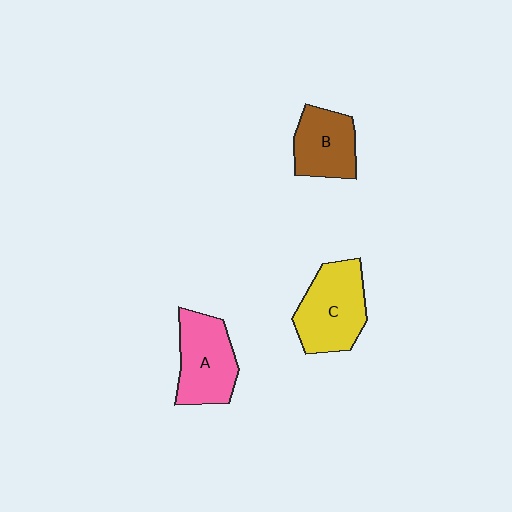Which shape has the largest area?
Shape C (yellow).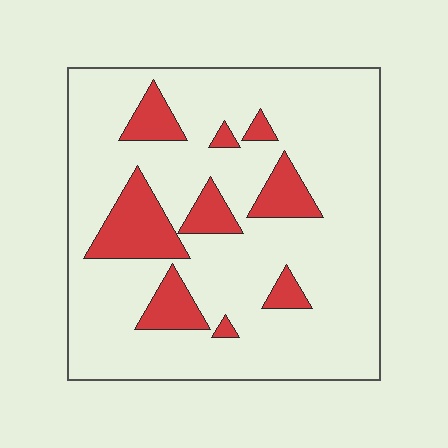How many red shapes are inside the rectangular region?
9.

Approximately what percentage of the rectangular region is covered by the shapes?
Approximately 20%.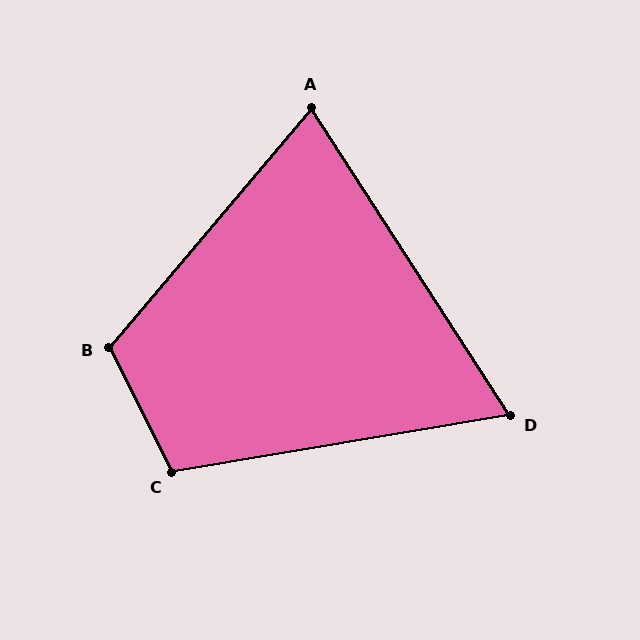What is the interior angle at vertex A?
Approximately 73 degrees (acute).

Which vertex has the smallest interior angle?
D, at approximately 67 degrees.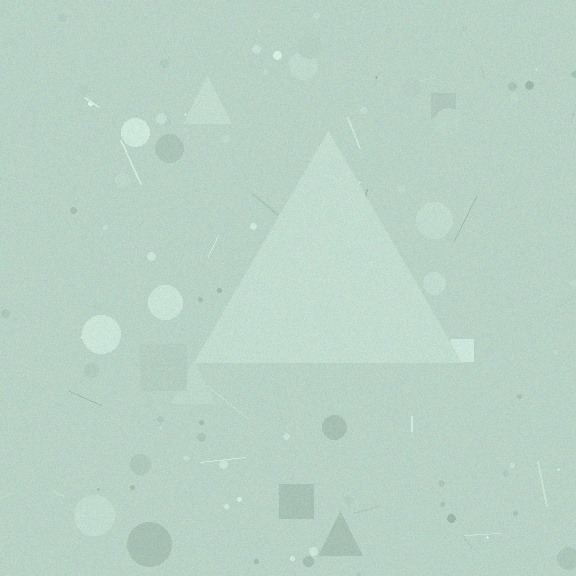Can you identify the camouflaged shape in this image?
The camouflaged shape is a triangle.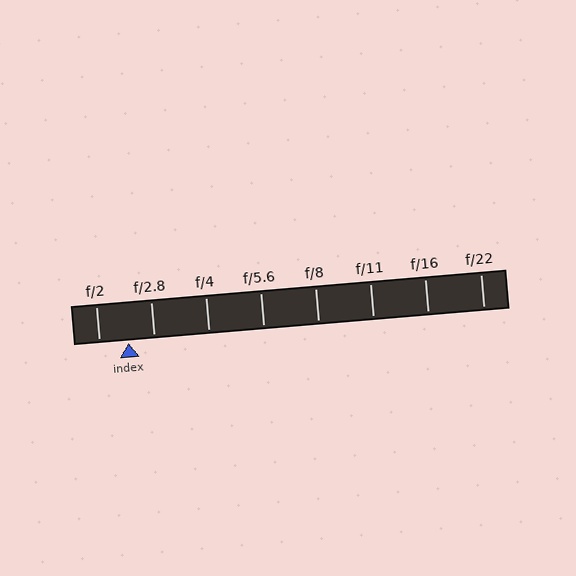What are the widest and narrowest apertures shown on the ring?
The widest aperture shown is f/2 and the narrowest is f/22.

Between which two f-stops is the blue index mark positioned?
The index mark is between f/2 and f/2.8.